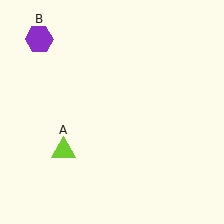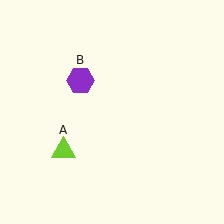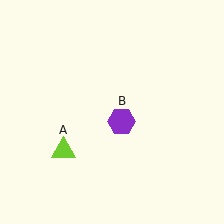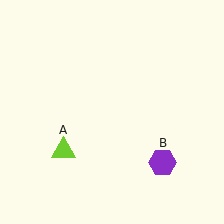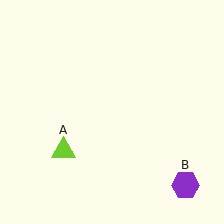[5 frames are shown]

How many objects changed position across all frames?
1 object changed position: purple hexagon (object B).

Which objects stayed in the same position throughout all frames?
Lime triangle (object A) remained stationary.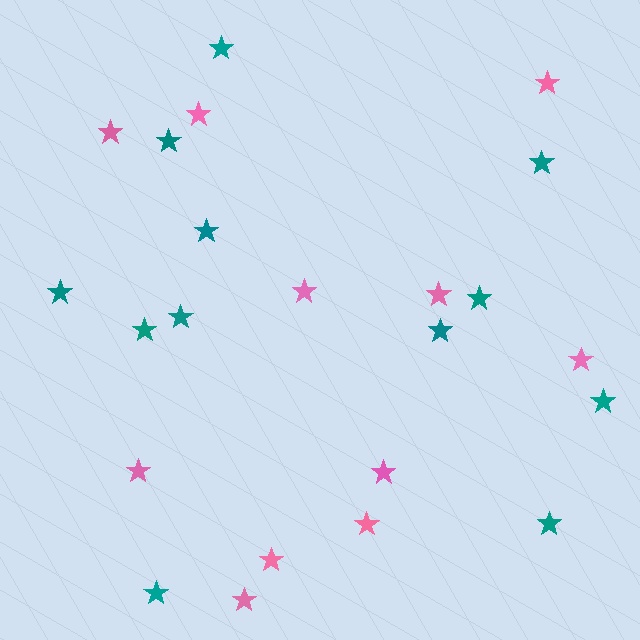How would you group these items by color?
There are 2 groups: one group of teal stars (12) and one group of pink stars (11).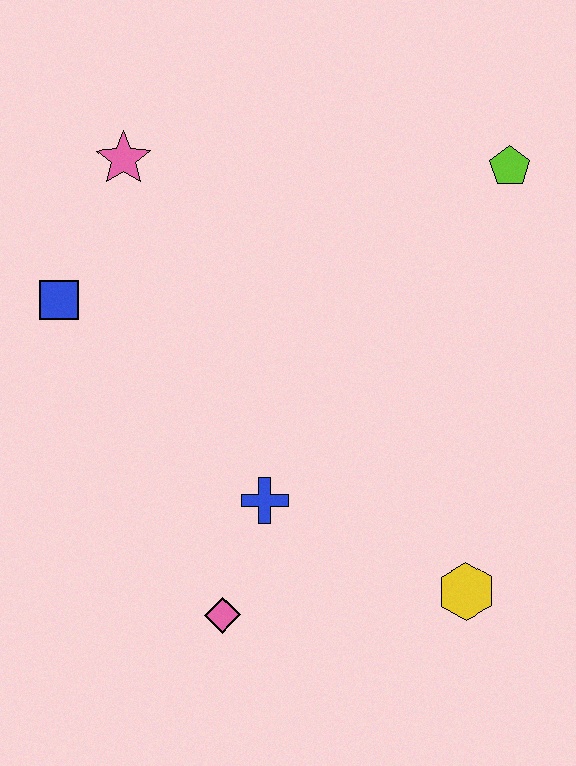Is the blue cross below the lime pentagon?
Yes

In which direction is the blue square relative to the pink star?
The blue square is below the pink star.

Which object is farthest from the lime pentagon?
The pink diamond is farthest from the lime pentagon.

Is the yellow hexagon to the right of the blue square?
Yes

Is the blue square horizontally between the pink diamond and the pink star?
No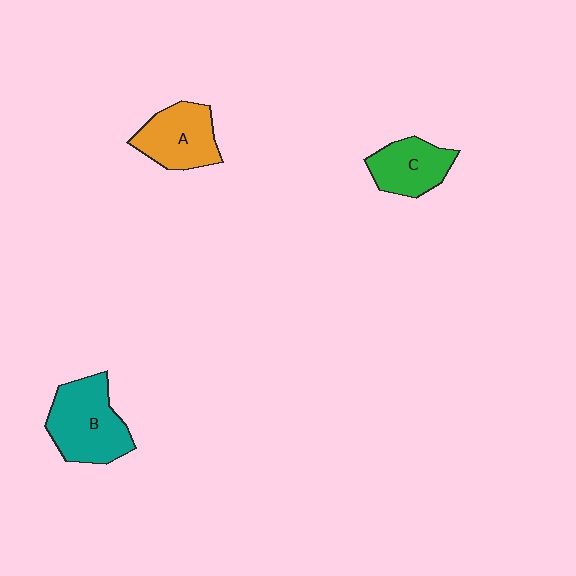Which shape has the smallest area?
Shape C (green).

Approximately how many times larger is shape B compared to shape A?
Approximately 1.3 times.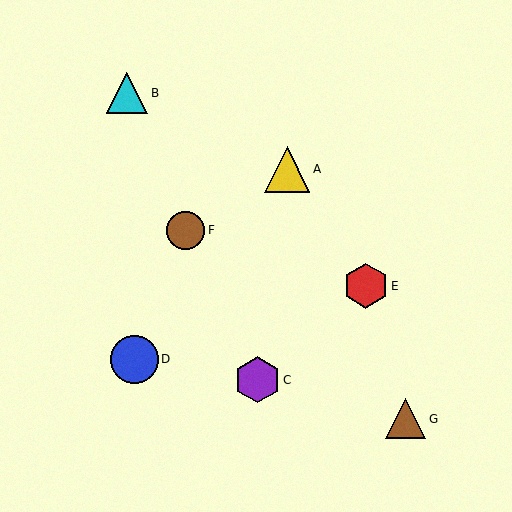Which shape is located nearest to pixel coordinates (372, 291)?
The red hexagon (labeled E) at (366, 286) is nearest to that location.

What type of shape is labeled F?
Shape F is a brown circle.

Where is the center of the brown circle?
The center of the brown circle is at (186, 230).